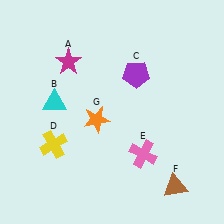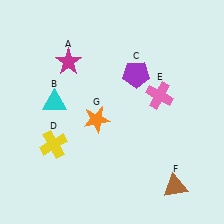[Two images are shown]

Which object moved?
The pink cross (E) moved up.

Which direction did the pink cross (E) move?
The pink cross (E) moved up.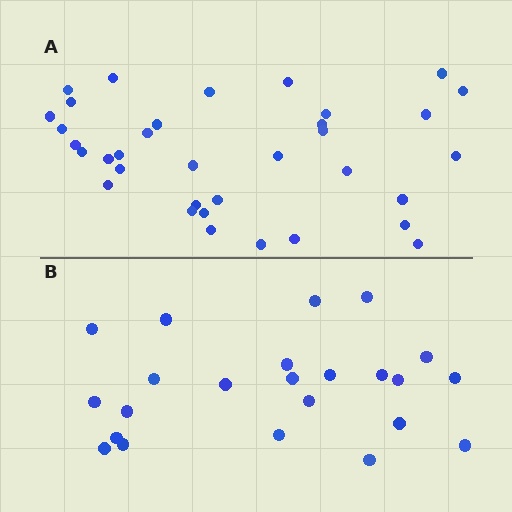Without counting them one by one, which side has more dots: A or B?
Region A (the top region) has more dots.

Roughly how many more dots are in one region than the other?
Region A has roughly 12 or so more dots than region B.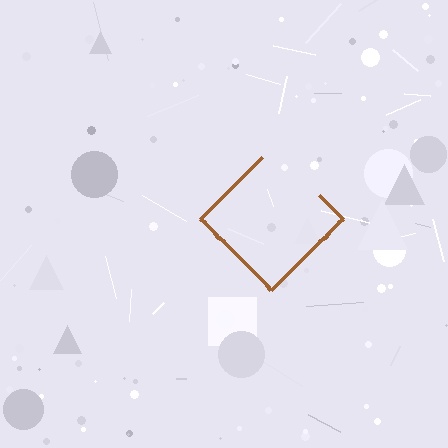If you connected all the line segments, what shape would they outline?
They would outline a diamond.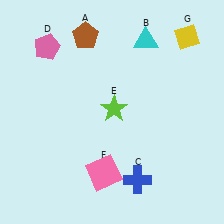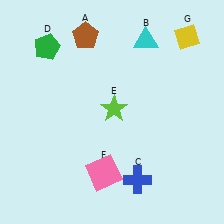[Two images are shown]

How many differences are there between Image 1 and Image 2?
There is 1 difference between the two images.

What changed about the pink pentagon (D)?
In Image 1, D is pink. In Image 2, it changed to green.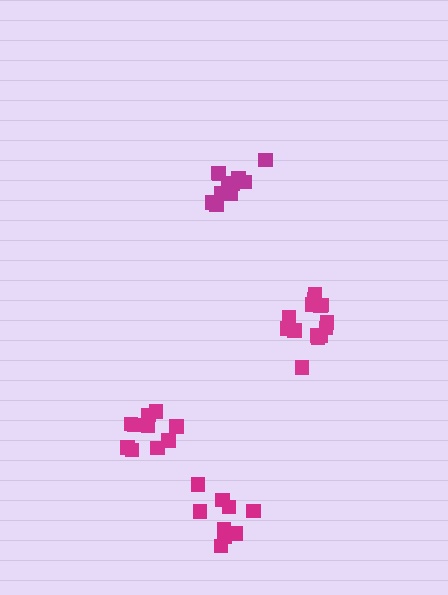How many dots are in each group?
Group 1: 10 dots, Group 2: 9 dots, Group 3: 14 dots, Group 4: 12 dots (45 total).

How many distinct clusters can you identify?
There are 4 distinct clusters.